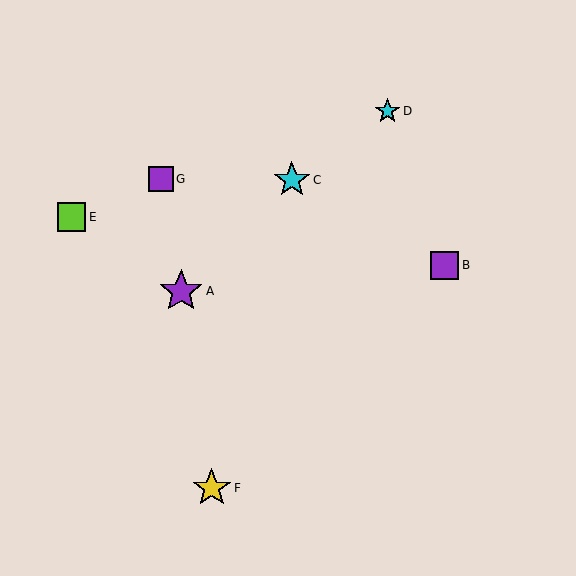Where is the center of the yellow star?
The center of the yellow star is at (212, 488).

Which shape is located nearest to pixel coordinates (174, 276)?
The purple star (labeled A) at (181, 291) is nearest to that location.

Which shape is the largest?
The purple star (labeled A) is the largest.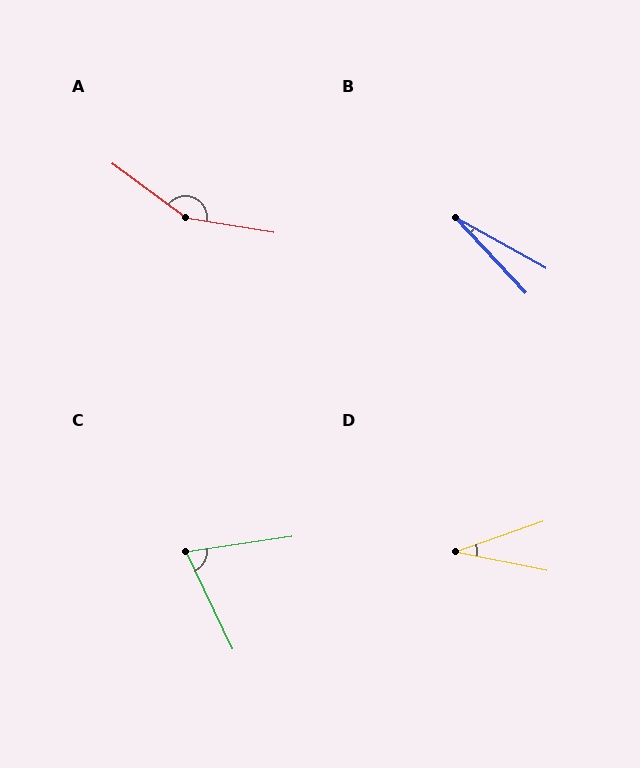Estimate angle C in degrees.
Approximately 73 degrees.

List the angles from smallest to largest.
B (18°), D (30°), C (73°), A (153°).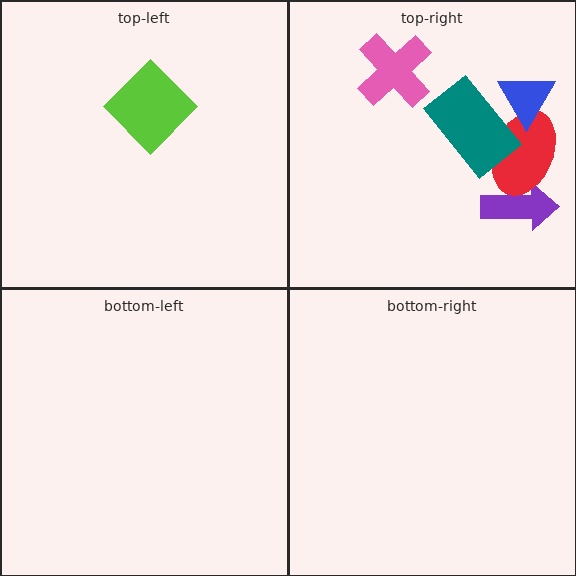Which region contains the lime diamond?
The top-left region.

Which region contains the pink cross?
The top-right region.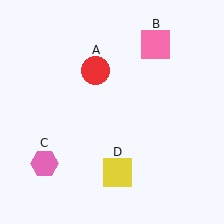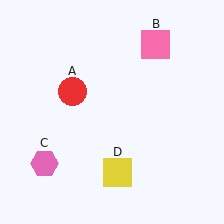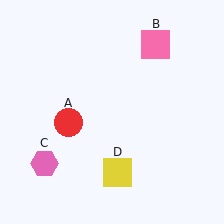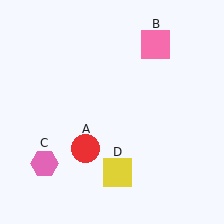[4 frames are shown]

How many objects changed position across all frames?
1 object changed position: red circle (object A).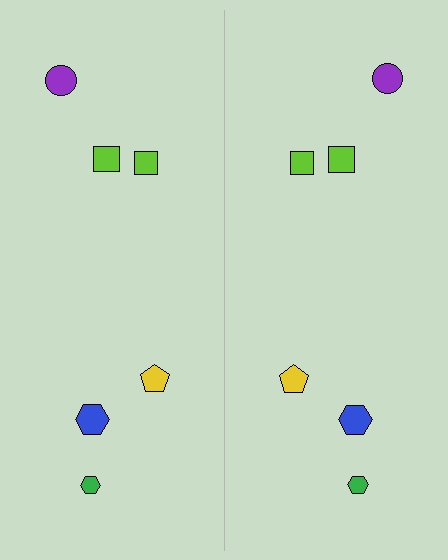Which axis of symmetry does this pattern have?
The pattern has a vertical axis of symmetry running through the center of the image.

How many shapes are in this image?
There are 12 shapes in this image.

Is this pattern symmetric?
Yes, this pattern has bilateral (reflection) symmetry.